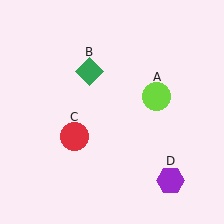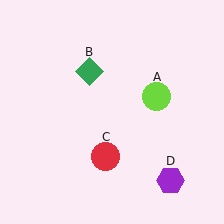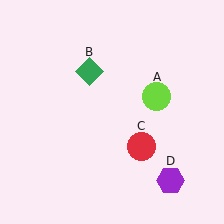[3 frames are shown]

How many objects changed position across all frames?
1 object changed position: red circle (object C).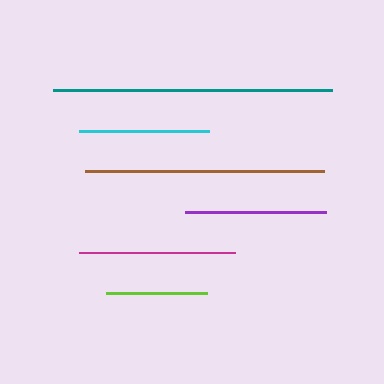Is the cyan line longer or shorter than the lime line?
The cyan line is longer than the lime line.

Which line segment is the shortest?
The lime line is the shortest at approximately 101 pixels.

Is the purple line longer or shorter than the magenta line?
The magenta line is longer than the purple line.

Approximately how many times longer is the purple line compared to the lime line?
The purple line is approximately 1.4 times the length of the lime line.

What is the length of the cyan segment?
The cyan segment is approximately 130 pixels long.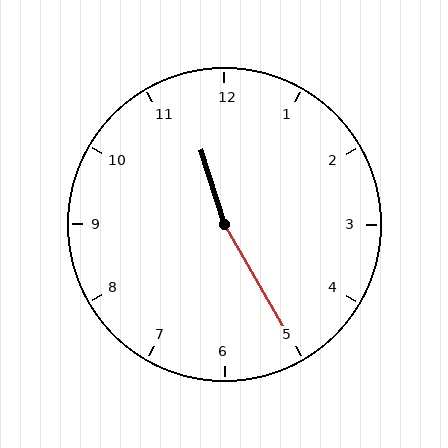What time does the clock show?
11:25.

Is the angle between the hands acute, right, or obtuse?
It is obtuse.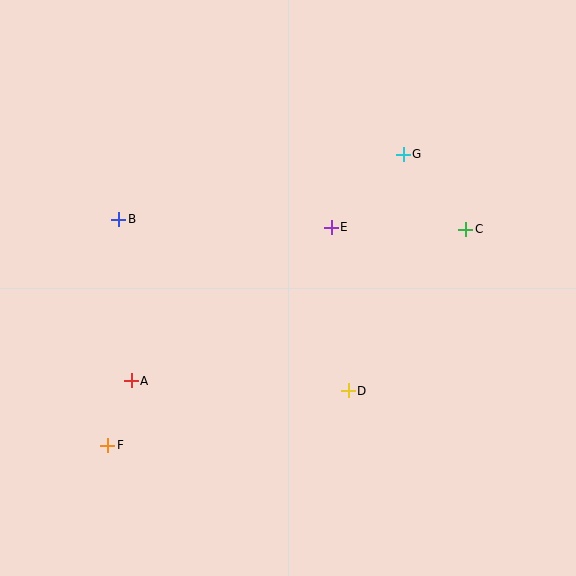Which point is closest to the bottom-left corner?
Point F is closest to the bottom-left corner.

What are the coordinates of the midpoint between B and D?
The midpoint between B and D is at (233, 305).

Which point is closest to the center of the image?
Point E at (331, 227) is closest to the center.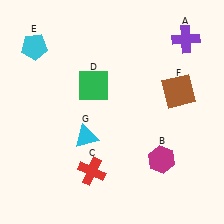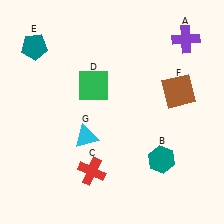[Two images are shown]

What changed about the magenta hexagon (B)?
In Image 1, B is magenta. In Image 2, it changed to teal.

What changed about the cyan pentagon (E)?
In Image 1, E is cyan. In Image 2, it changed to teal.